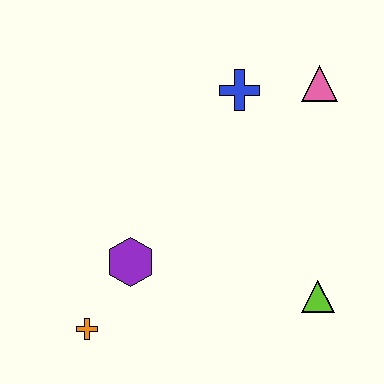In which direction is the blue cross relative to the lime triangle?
The blue cross is above the lime triangle.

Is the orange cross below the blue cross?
Yes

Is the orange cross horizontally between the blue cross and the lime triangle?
No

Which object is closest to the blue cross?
The pink triangle is closest to the blue cross.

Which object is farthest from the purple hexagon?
The pink triangle is farthest from the purple hexagon.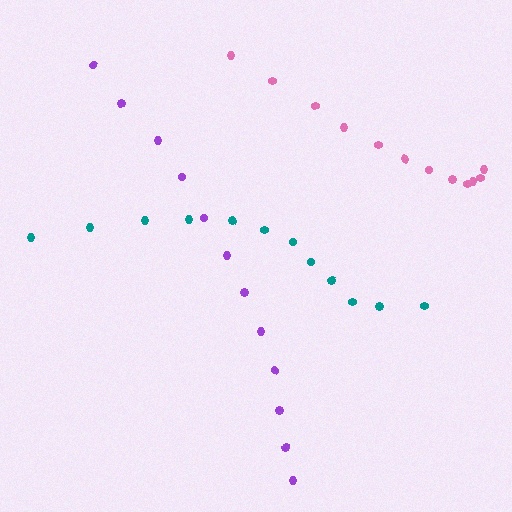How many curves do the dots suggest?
There are 3 distinct paths.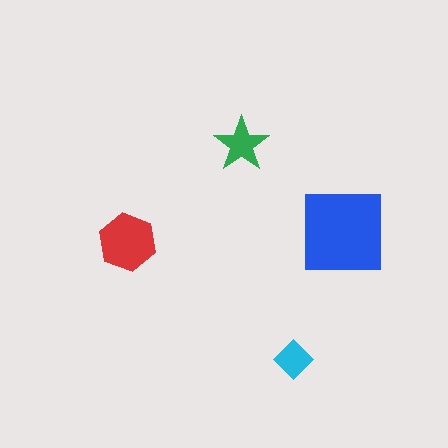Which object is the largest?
The blue square.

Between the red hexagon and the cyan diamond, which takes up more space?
The red hexagon.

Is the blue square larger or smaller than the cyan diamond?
Larger.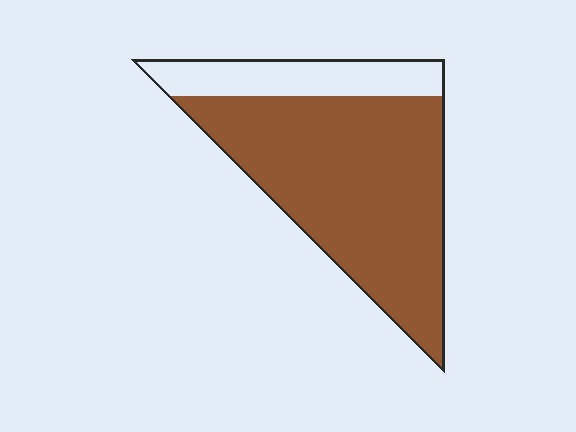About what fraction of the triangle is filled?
About four fifths (4/5).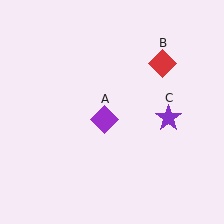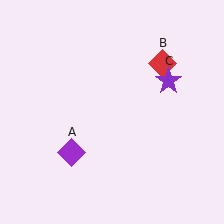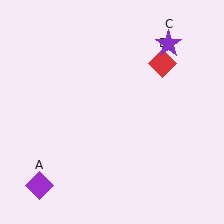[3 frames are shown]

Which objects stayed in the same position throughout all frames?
Red diamond (object B) remained stationary.